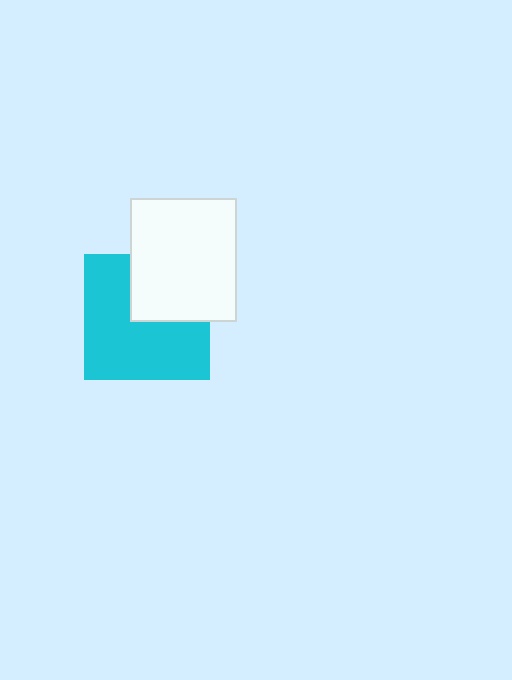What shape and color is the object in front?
The object in front is a white rectangle.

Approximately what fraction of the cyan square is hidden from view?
Roughly 34% of the cyan square is hidden behind the white rectangle.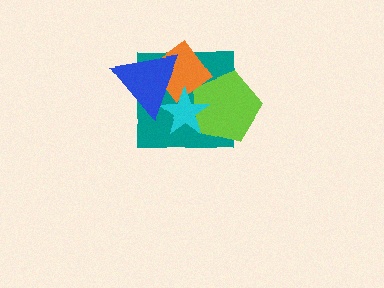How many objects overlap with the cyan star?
4 objects overlap with the cyan star.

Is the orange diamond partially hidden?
Yes, it is partially covered by another shape.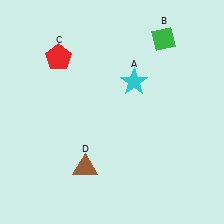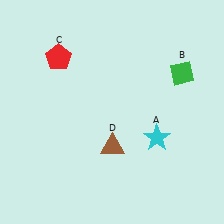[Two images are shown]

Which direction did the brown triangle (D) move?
The brown triangle (D) moved right.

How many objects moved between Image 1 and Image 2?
3 objects moved between the two images.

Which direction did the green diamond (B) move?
The green diamond (B) moved down.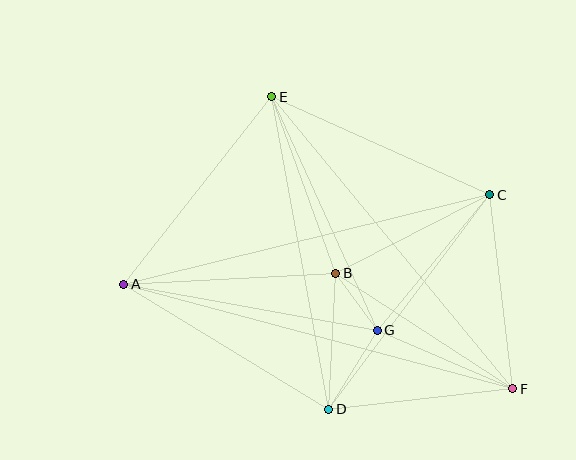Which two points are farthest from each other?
Points A and F are farthest from each other.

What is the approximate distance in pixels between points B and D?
The distance between B and D is approximately 137 pixels.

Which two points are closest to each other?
Points B and G are closest to each other.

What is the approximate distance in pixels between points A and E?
The distance between A and E is approximately 239 pixels.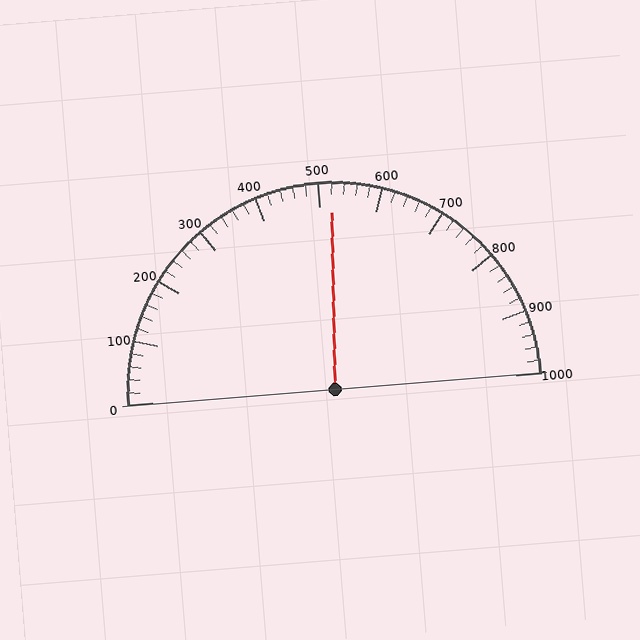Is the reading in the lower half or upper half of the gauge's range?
The reading is in the upper half of the range (0 to 1000).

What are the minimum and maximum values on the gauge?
The gauge ranges from 0 to 1000.